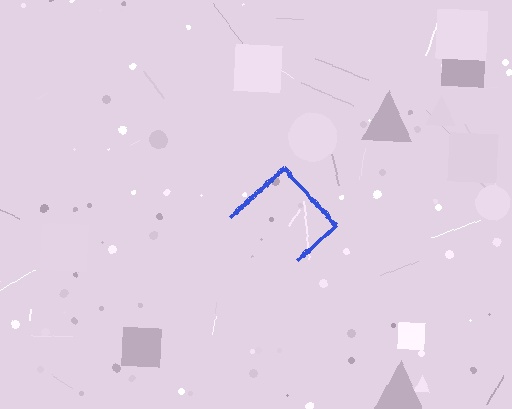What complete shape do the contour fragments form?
The contour fragments form a diamond.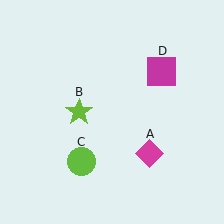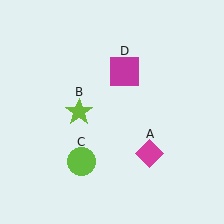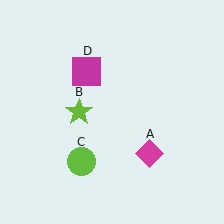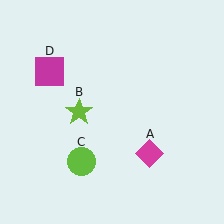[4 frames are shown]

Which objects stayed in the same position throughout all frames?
Magenta diamond (object A) and lime star (object B) and lime circle (object C) remained stationary.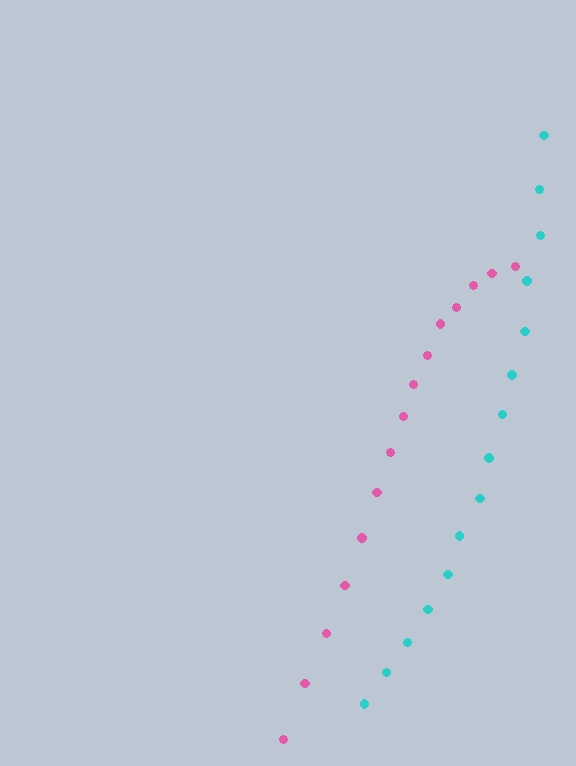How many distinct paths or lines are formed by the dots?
There are 2 distinct paths.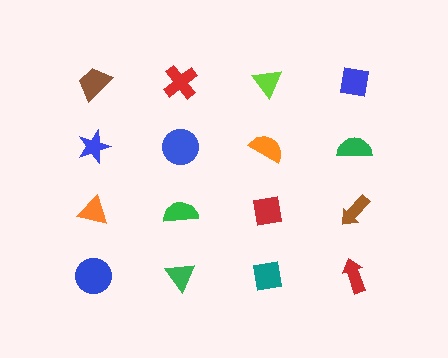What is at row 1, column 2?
A red cross.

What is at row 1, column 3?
A lime triangle.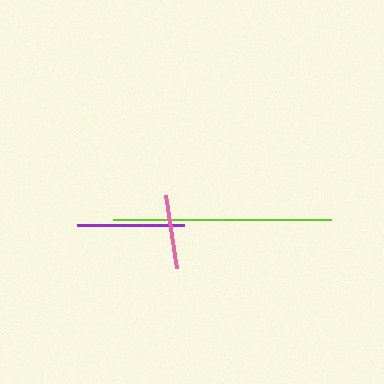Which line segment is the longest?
The lime line is the longest at approximately 218 pixels.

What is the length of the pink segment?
The pink segment is approximately 74 pixels long.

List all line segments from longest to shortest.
From longest to shortest: lime, purple, pink.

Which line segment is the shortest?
The pink line is the shortest at approximately 74 pixels.